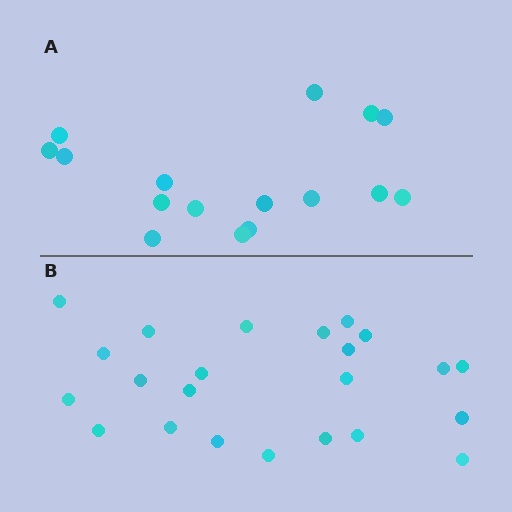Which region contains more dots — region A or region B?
Region B (the bottom region) has more dots.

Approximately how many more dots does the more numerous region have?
Region B has roughly 8 or so more dots than region A.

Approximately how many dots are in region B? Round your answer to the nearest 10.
About 20 dots. (The exact count is 23, which rounds to 20.)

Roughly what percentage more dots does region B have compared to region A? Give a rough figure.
About 45% more.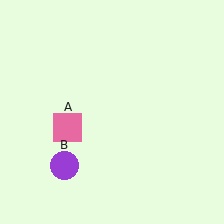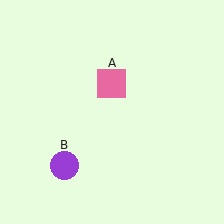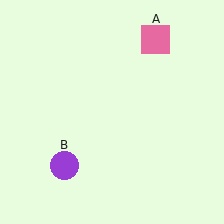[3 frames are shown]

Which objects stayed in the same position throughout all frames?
Purple circle (object B) remained stationary.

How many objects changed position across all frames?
1 object changed position: pink square (object A).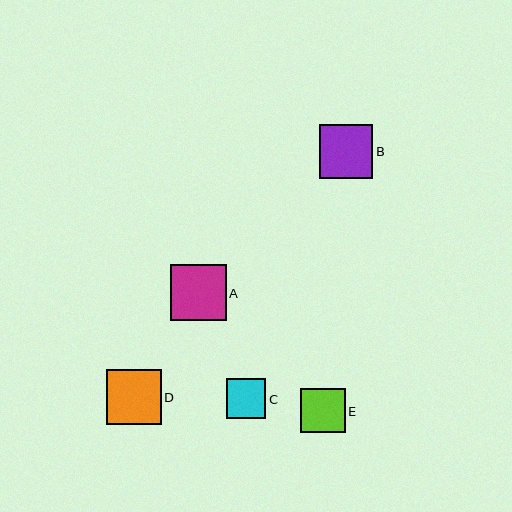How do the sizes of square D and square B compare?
Square D and square B are approximately the same size.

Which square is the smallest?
Square C is the smallest with a size of approximately 40 pixels.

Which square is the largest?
Square A is the largest with a size of approximately 55 pixels.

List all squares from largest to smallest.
From largest to smallest: A, D, B, E, C.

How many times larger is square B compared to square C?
Square B is approximately 1.3 times the size of square C.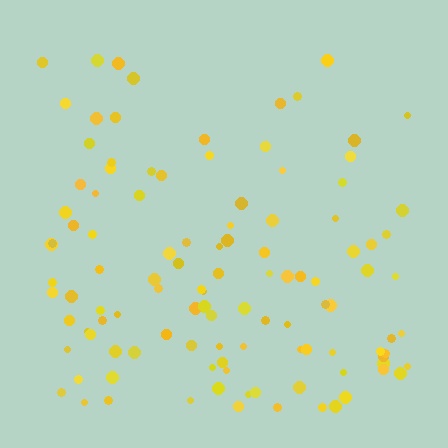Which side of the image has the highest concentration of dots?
The bottom.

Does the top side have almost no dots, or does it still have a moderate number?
Still a moderate number, just noticeably fewer than the bottom.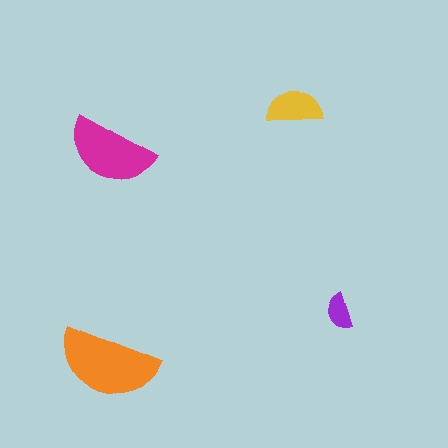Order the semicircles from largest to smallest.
the orange one, the magenta one, the yellow one, the purple one.